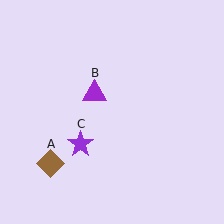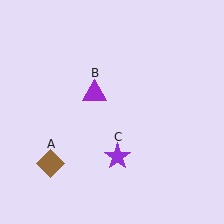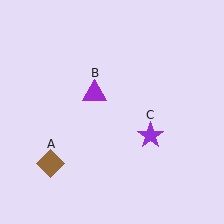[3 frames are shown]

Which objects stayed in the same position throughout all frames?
Brown diamond (object A) and purple triangle (object B) remained stationary.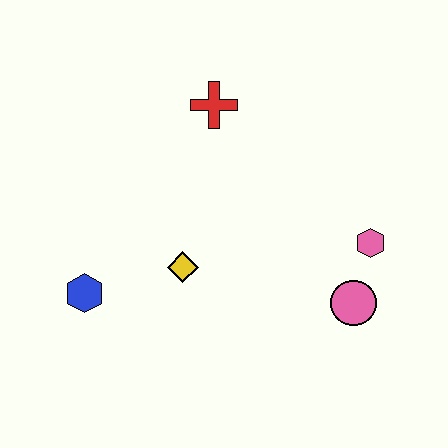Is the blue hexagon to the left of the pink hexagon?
Yes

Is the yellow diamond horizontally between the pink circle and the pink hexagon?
No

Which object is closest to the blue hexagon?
The yellow diamond is closest to the blue hexagon.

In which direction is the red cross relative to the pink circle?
The red cross is above the pink circle.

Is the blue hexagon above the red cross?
No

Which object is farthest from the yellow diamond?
The pink hexagon is farthest from the yellow diamond.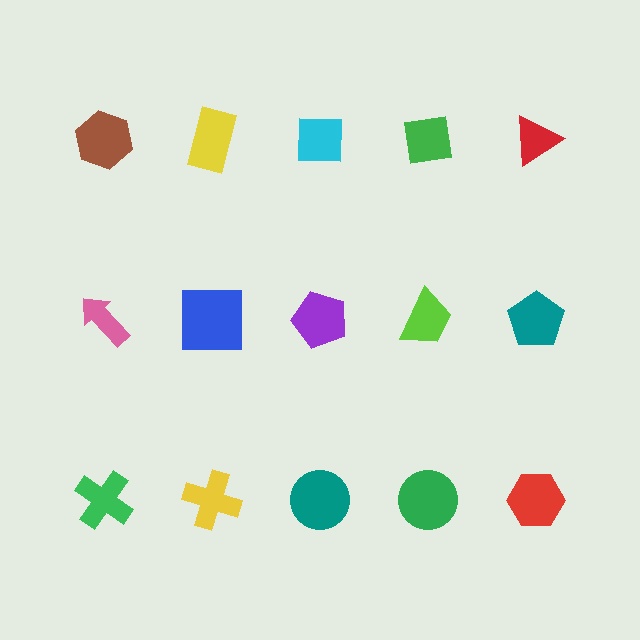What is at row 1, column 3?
A cyan square.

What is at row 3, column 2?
A yellow cross.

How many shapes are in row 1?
5 shapes.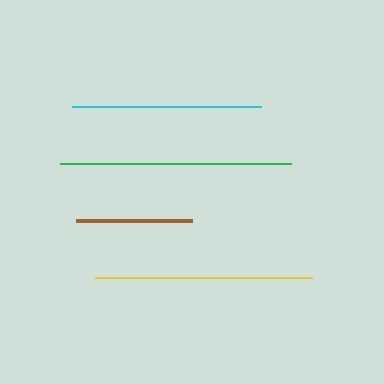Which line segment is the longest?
The green line is the longest at approximately 231 pixels.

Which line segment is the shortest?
The brown line is the shortest at approximately 116 pixels.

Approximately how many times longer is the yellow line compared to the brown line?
The yellow line is approximately 1.9 times the length of the brown line.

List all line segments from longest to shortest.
From longest to shortest: green, yellow, cyan, brown.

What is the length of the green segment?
The green segment is approximately 231 pixels long.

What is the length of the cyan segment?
The cyan segment is approximately 189 pixels long.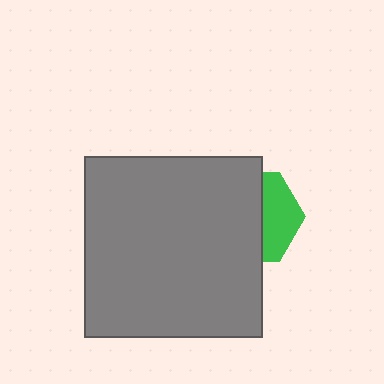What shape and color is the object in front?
The object in front is a gray rectangle.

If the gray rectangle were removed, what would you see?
You would see the complete green hexagon.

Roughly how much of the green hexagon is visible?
A small part of it is visible (roughly 38%).